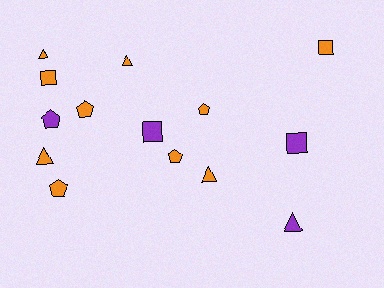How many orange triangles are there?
There are 4 orange triangles.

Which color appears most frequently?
Orange, with 10 objects.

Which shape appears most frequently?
Triangle, with 5 objects.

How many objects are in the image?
There are 14 objects.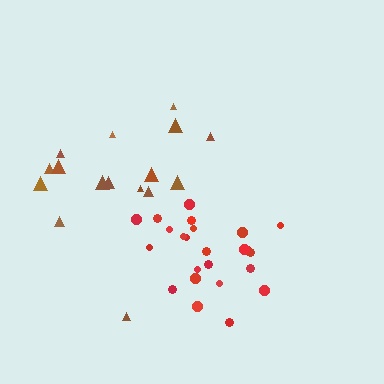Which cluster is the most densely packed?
Red.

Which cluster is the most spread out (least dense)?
Brown.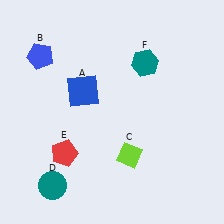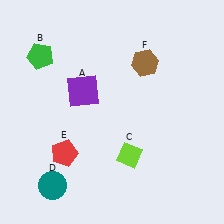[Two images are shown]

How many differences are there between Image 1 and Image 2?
There are 3 differences between the two images.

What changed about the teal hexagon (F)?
In Image 1, F is teal. In Image 2, it changed to brown.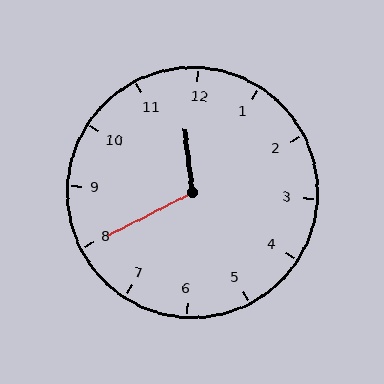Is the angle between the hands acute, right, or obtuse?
It is obtuse.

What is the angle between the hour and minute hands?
Approximately 110 degrees.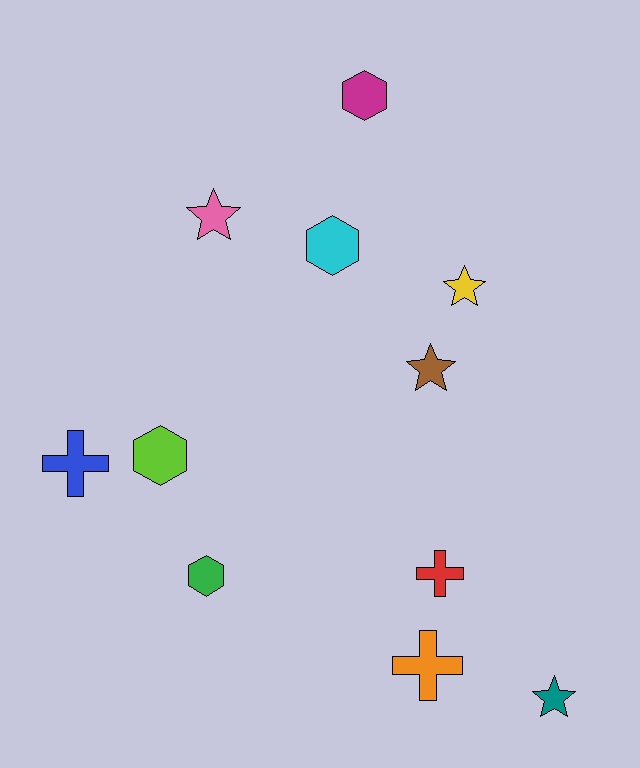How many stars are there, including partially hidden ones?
There are 4 stars.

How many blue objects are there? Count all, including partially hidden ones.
There is 1 blue object.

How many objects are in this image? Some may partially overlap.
There are 11 objects.